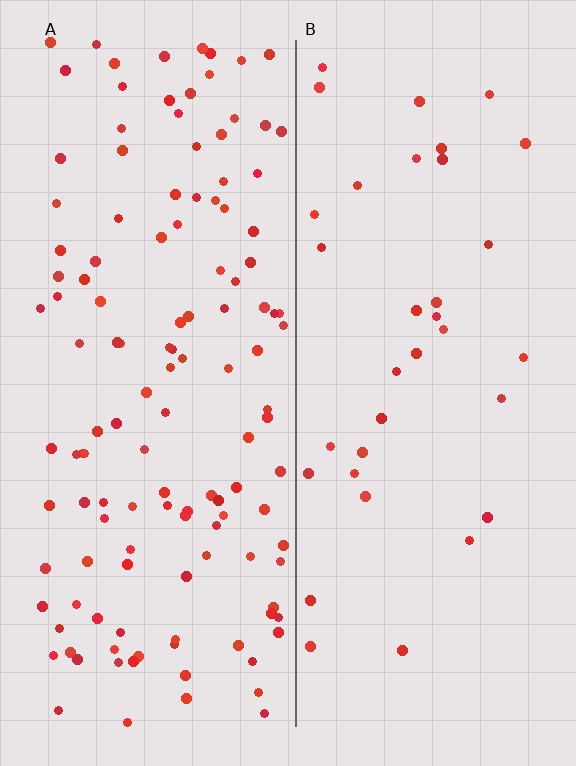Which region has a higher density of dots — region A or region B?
A (the left).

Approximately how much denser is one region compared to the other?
Approximately 3.7× — region A over region B.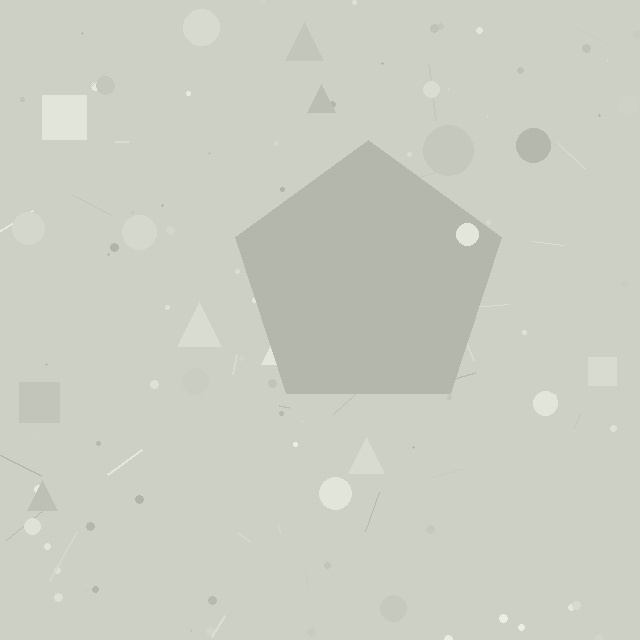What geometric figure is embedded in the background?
A pentagon is embedded in the background.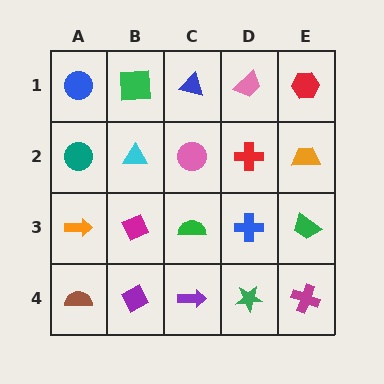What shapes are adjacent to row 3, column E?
An orange trapezoid (row 2, column E), a magenta cross (row 4, column E), a blue cross (row 3, column D).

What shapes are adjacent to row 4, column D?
A blue cross (row 3, column D), a purple arrow (row 4, column C), a magenta cross (row 4, column E).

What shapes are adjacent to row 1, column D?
A red cross (row 2, column D), a blue triangle (row 1, column C), a red hexagon (row 1, column E).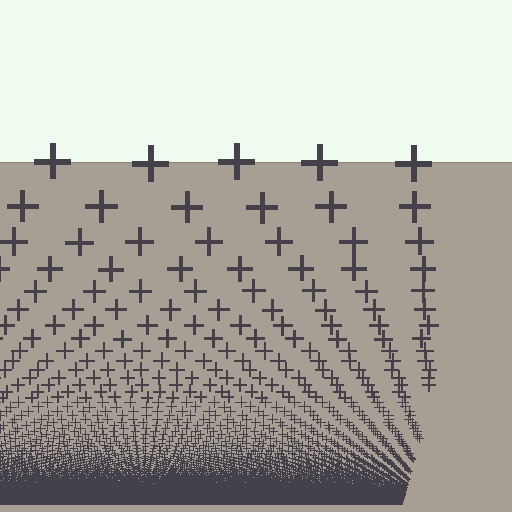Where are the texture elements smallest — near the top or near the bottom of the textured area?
Near the bottom.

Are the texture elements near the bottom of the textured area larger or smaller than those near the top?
Smaller. The gradient is inverted — elements near the bottom are smaller and denser.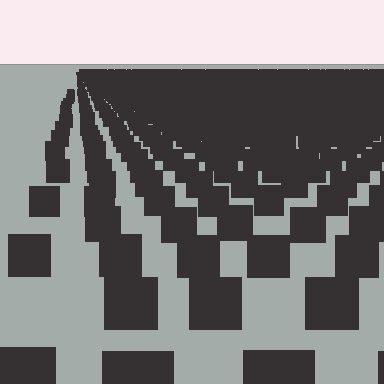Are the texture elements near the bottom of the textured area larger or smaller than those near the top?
Larger. Near the bottom, elements are closer to the viewer and appear at a bigger on-screen size.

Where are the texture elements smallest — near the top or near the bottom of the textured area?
Near the top.